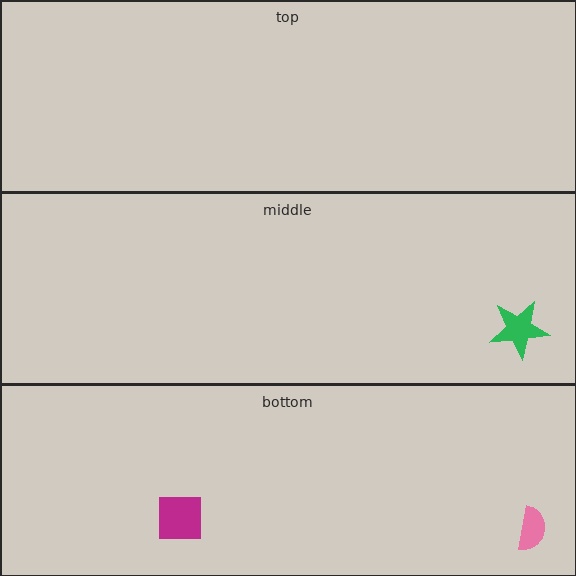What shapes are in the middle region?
The green star.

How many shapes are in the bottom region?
2.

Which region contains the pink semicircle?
The bottom region.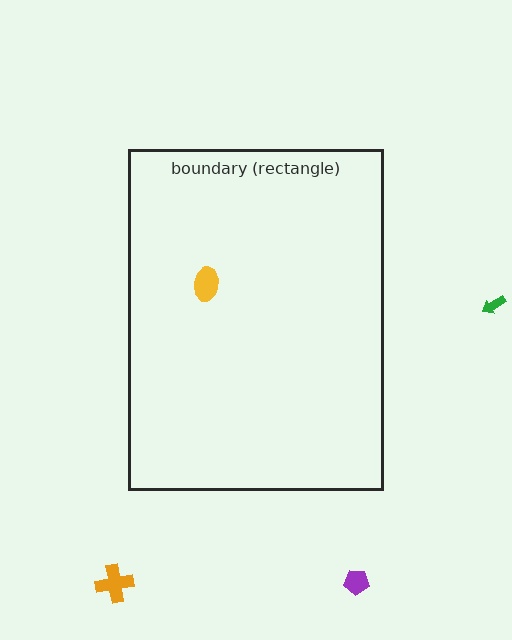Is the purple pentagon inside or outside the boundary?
Outside.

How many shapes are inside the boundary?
1 inside, 3 outside.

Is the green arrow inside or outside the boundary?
Outside.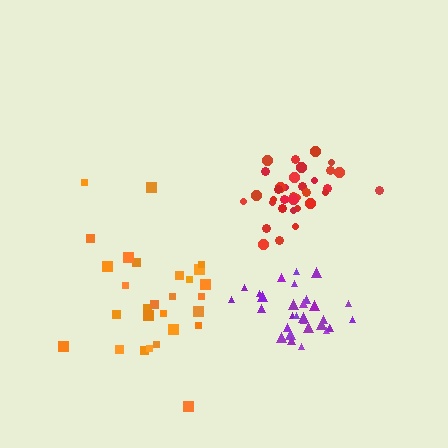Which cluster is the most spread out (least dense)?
Orange.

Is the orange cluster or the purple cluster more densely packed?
Purple.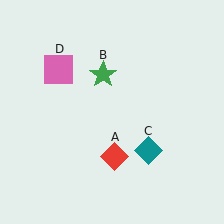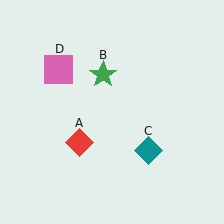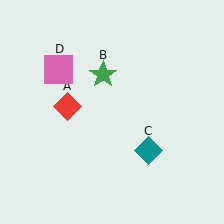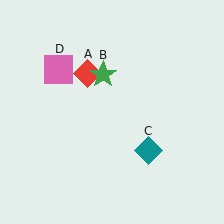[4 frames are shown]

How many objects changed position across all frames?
1 object changed position: red diamond (object A).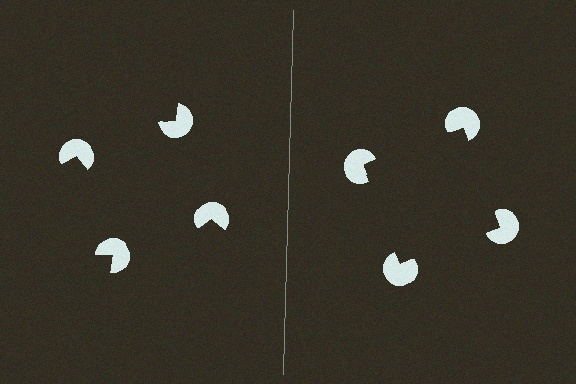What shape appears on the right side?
An illusory square.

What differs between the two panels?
The pac-man discs are positioned identically on both sides; only the wedge orientations differ. On the right they align to a square; on the left they are misaligned.